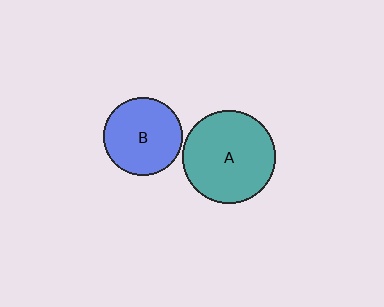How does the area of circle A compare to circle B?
Approximately 1.4 times.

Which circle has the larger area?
Circle A (teal).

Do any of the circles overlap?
No, none of the circles overlap.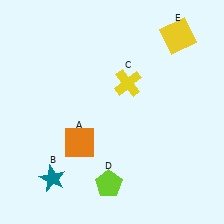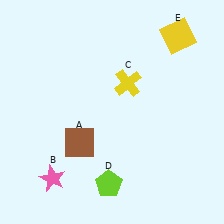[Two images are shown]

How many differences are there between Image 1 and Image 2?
There are 2 differences between the two images.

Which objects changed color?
A changed from orange to brown. B changed from teal to pink.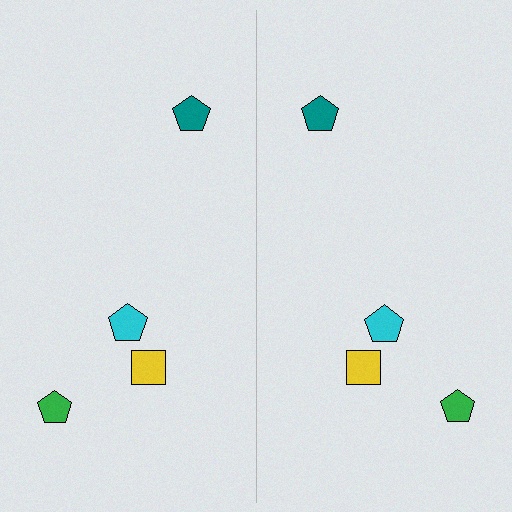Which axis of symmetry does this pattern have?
The pattern has a vertical axis of symmetry running through the center of the image.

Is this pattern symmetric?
Yes, this pattern has bilateral (reflection) symmetry.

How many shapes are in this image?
There are 8 shapes in this image.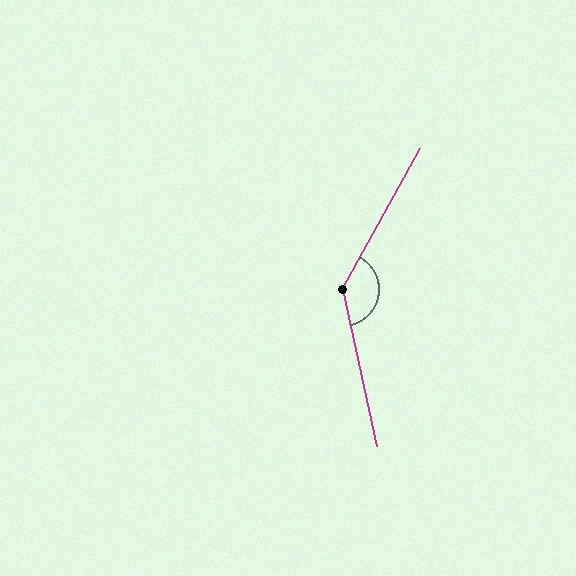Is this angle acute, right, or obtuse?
It is obtuse.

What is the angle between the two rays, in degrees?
Approximately 139 degrees.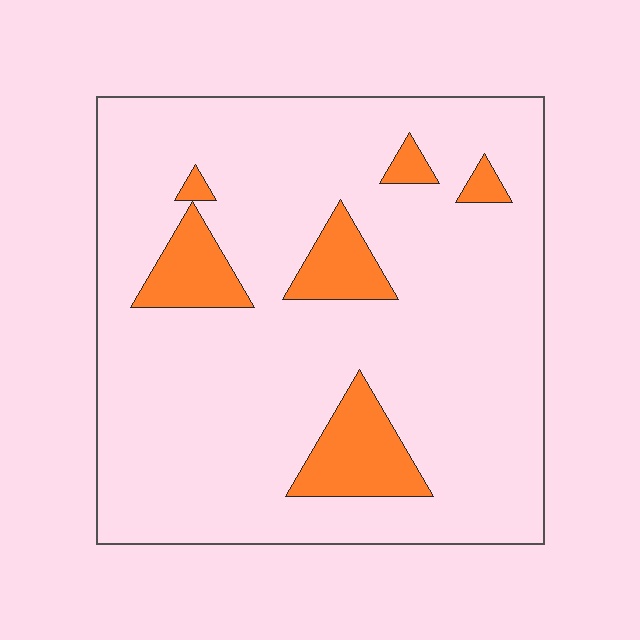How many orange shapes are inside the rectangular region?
6.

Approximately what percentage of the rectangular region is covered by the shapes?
Approximately 15%.